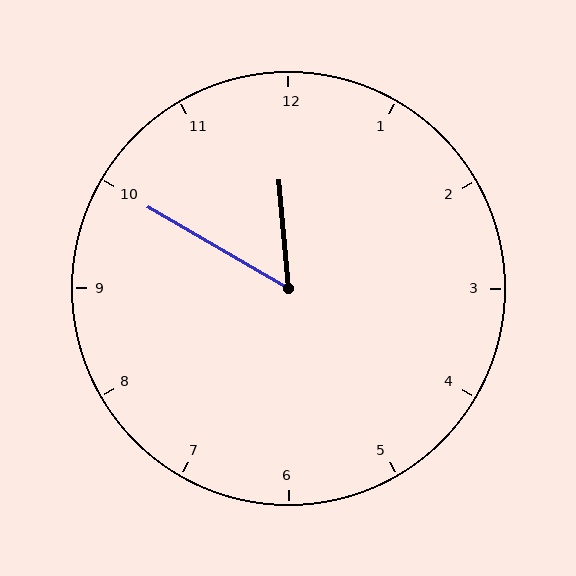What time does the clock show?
11:50.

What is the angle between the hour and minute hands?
Approximately 55 degrees.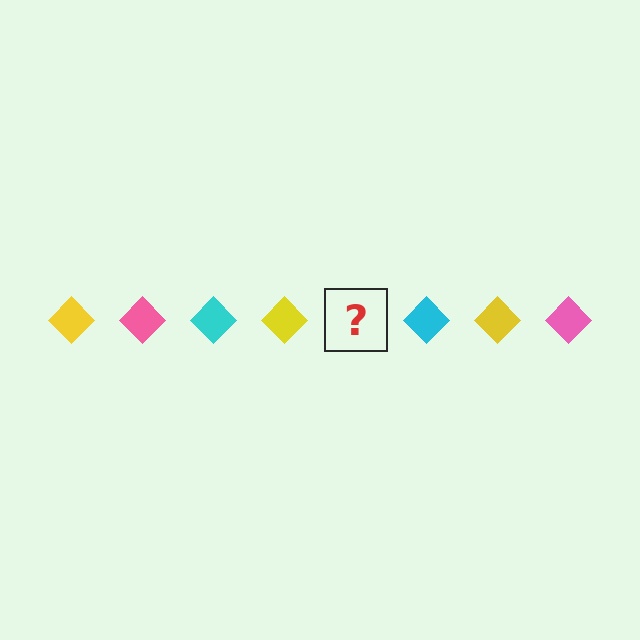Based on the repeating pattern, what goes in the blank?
The blank should be a pink diamond.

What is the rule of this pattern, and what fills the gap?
The rule is that the pattern cycles through yellow, pink, cyan diamonds. The gap should be filled with a pink diamond.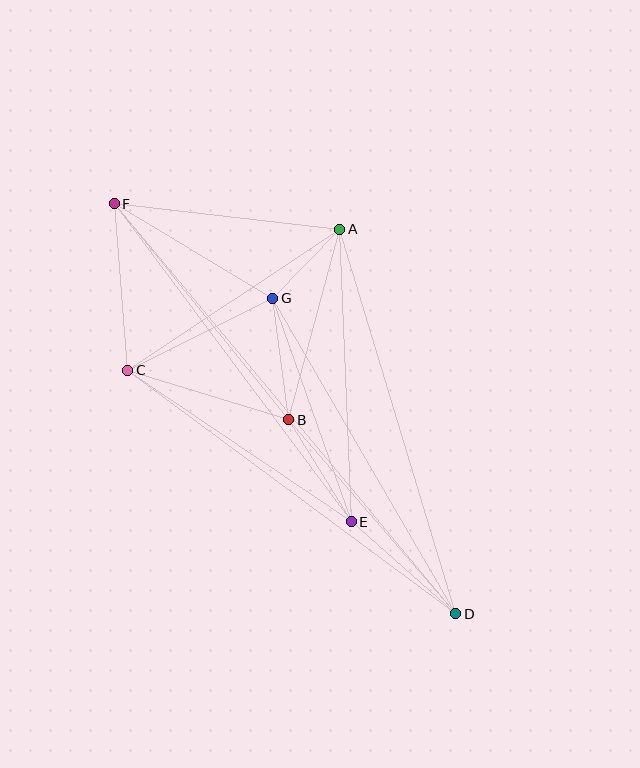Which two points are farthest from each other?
Points D and F are farthest from each other.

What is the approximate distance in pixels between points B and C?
The distance between B and C is approximately 168 pixels.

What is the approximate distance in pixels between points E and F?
The distance between E and F is approximately 397 pixels.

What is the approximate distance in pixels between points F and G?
The distance between F and G is approximately 185 pixels.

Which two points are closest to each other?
Points A and G are closest to each other.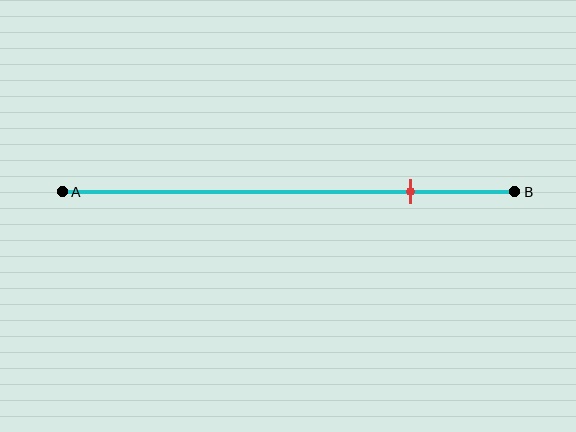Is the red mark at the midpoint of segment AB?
No, the mark is at about 75% from A, not at the 50% midpoint.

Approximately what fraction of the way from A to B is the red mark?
The red mark is approximately 75% of the way from A to B.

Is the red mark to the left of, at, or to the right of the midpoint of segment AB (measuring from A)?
The red mark is to the right of the midpoint of segment AB.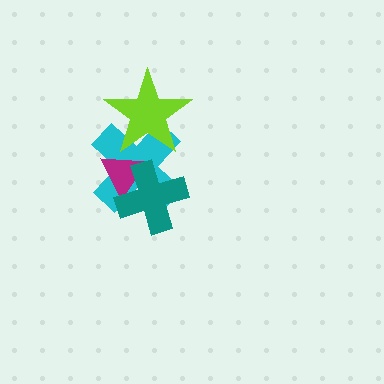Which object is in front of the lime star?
The magenta triangle is in front of the lime star.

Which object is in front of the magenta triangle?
The teal cross is in front of the magenta triangle.